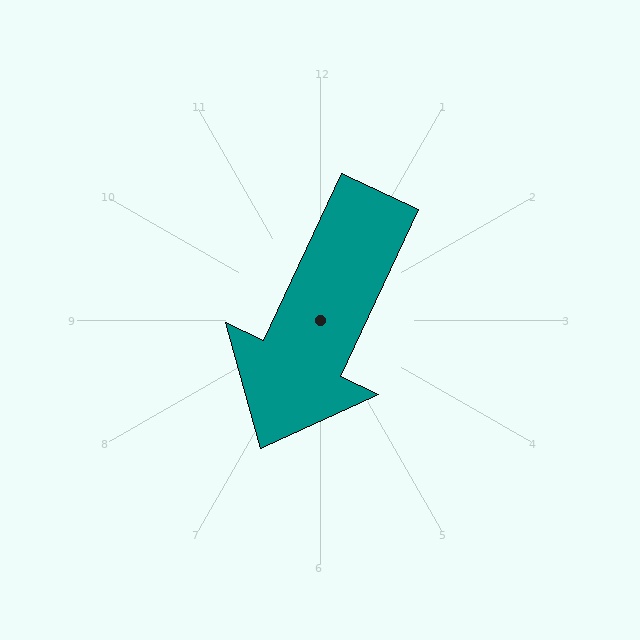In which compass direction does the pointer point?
Southwest.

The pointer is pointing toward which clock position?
Roughly 7 o'clock.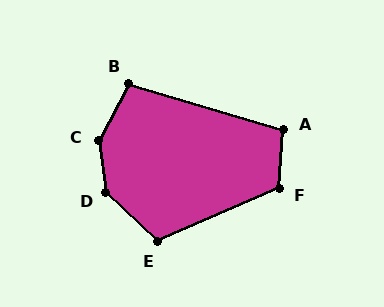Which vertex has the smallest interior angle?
B, at approximately 101 degrees.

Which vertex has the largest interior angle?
C, at approximately 144 degrees.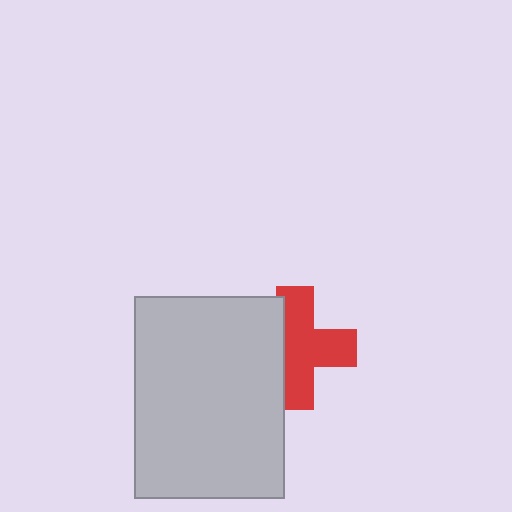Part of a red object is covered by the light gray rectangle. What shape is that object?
It is a cross.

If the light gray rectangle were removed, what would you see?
You would see the complete red cross.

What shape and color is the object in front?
The object in front is a light gray rectangle.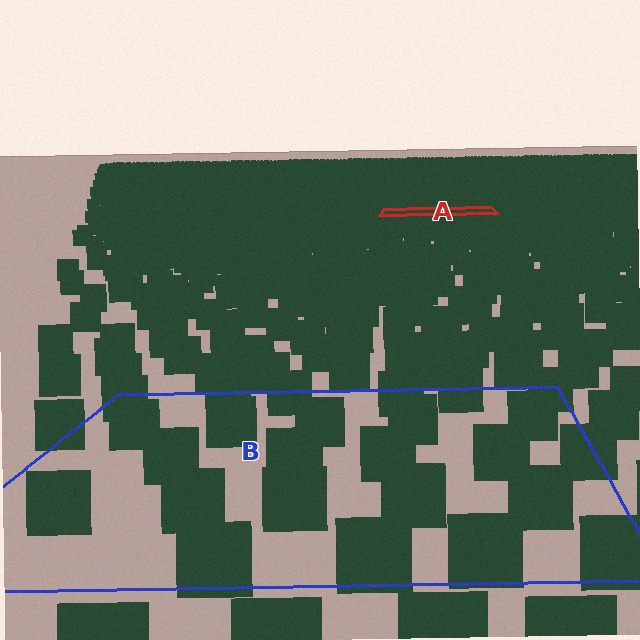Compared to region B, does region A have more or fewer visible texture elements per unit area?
Region A has more texture elements per unit area — they are packed more densely because it is farther away.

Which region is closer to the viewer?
Region B is closer. The texture elements there are larger and more spread out.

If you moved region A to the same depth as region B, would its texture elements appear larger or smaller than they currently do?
They would appear larger. At a closer depth, the same texture elements are projected at a bigger on-screen size.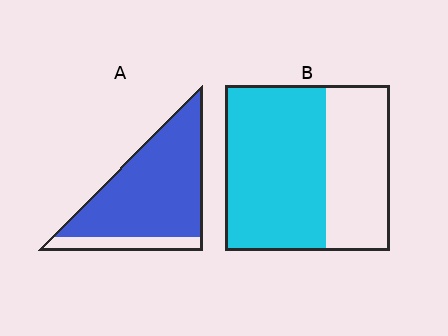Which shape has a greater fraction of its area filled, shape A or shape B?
Shape A.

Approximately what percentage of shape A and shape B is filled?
A is approximately 85% and B is approximately 60%.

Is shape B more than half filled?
Yes.